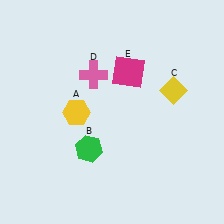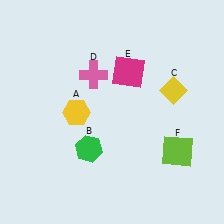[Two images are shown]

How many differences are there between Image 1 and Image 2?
There is 1 difference between the two images.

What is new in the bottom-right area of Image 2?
A lime square (F) was added in the bottom-right area of Image 2.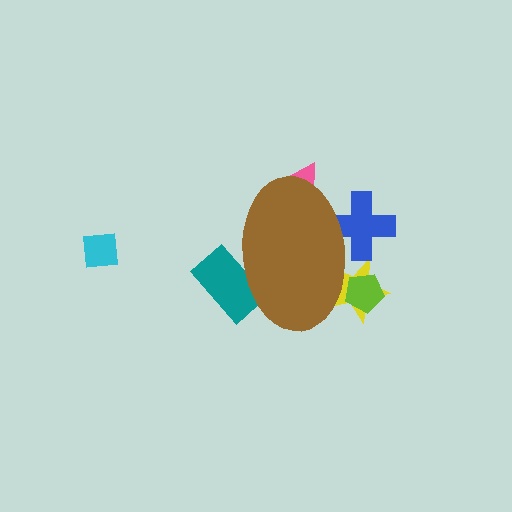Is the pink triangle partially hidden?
Yes, the pink triangle is partially hidden behind the brown ellipse.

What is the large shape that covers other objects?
A brown ellipse.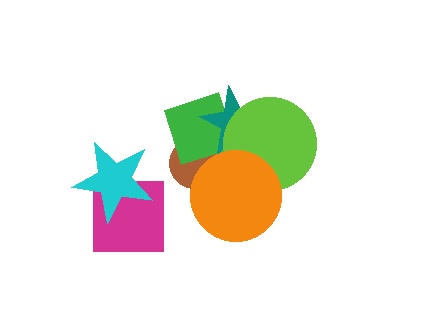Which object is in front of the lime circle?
The orange circle is in front of the lime circle.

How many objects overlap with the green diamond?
4 objects overlap with the green diamond.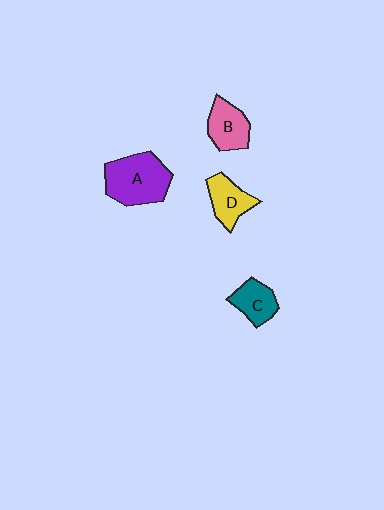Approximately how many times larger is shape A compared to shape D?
Approximately 1.7 times.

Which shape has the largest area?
Shape A (purple).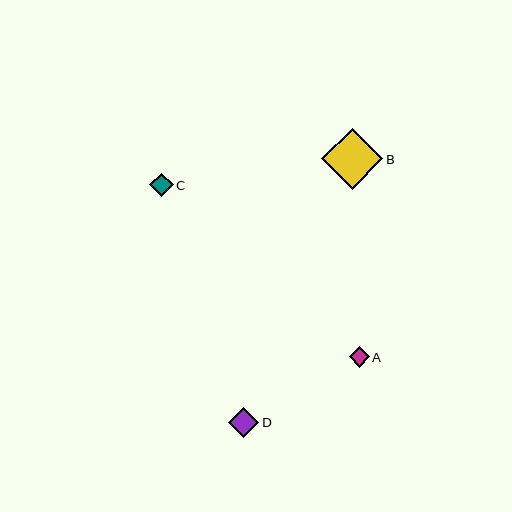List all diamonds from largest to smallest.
From largest to smallest: B, D, C, A.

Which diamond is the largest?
Diamond B is the largest with a size of approximately 61 pixels.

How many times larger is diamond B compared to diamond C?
Diamond B is approximately 2.6 times the size of diamond C.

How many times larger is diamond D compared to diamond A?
Diamond D is approximately 1.5 times the size of diamond A.